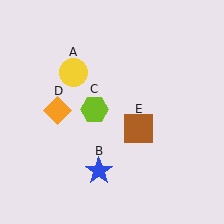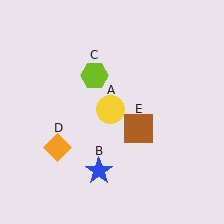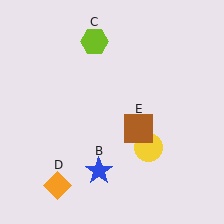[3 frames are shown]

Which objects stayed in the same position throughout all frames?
Blue star (object B) and brown square (object E) remained stationary.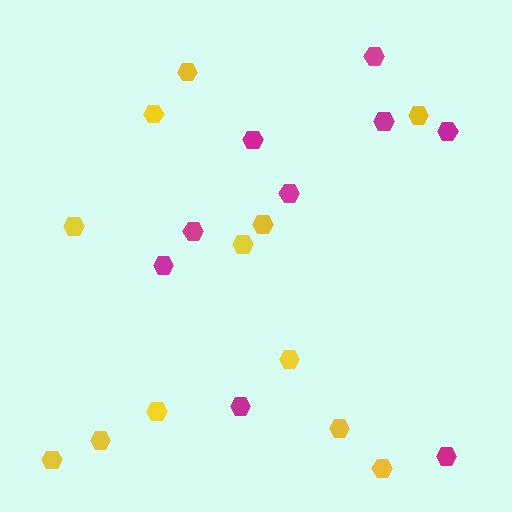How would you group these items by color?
There are 2 groups: one group of magenta hexagons (9) and one group of yellow hexagons (12).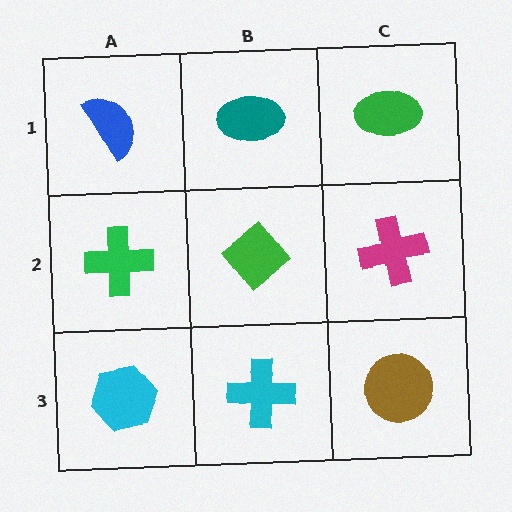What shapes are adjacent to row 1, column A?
A green cross (row 2, column A), a teal ellipse (row 1, column B).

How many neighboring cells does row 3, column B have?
3.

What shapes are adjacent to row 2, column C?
A green ellipse (row 1, column C), a brown circle (row 3, column C), a green diamond (row 2, column B).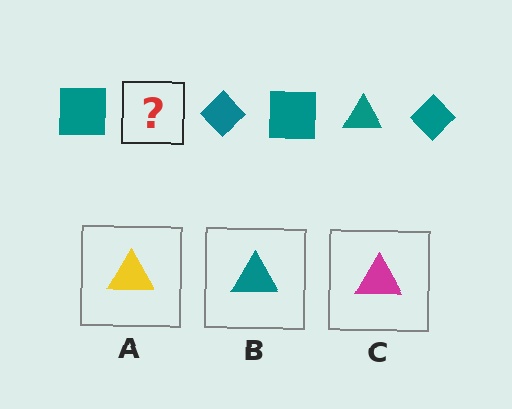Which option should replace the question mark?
Option B.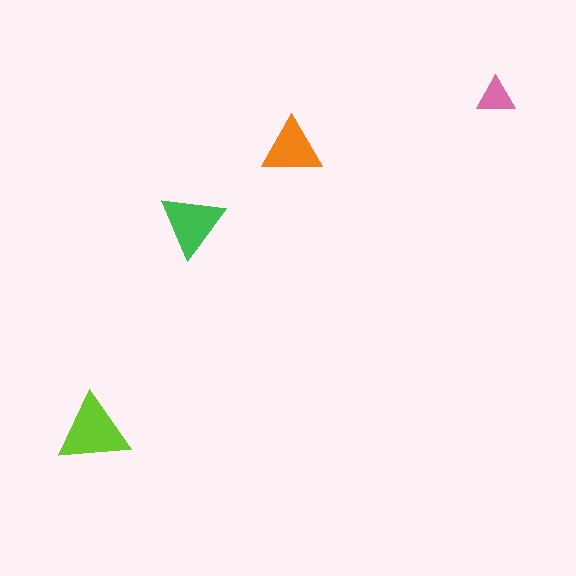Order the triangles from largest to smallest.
the lime one, the green one, the orange one, the pink one.